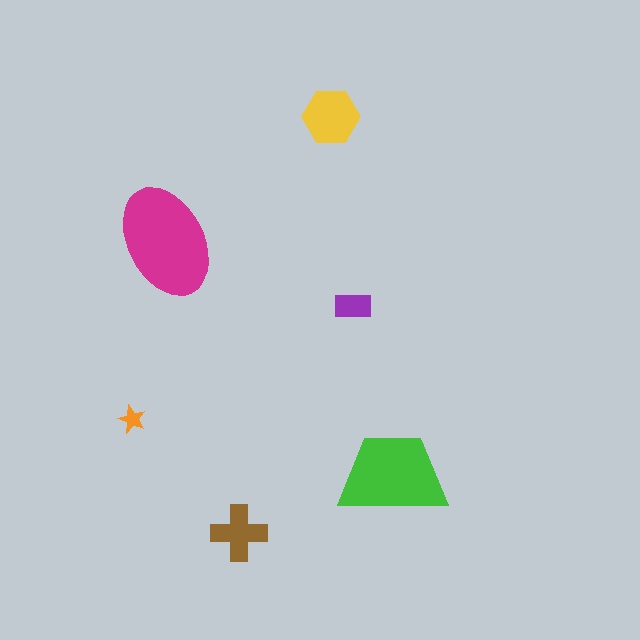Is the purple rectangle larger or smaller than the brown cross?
Smaller.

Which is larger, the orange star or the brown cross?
The brown cross.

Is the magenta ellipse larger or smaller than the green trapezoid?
Larger.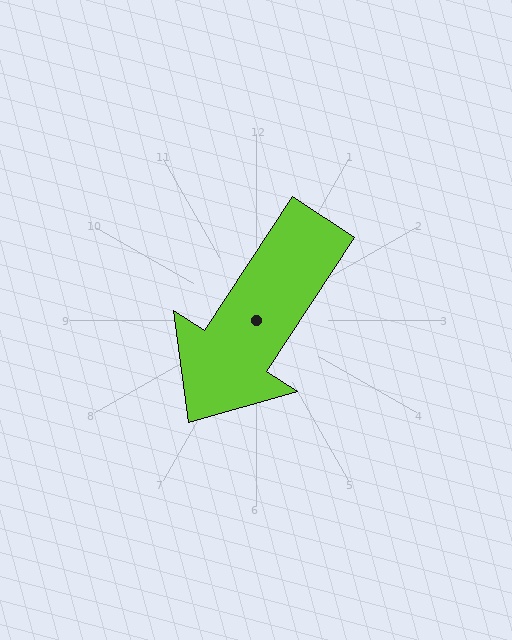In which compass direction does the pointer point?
Southwest.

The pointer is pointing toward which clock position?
Roughly 7 o'clock.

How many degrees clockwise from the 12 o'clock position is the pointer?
Approximately 213 degrees.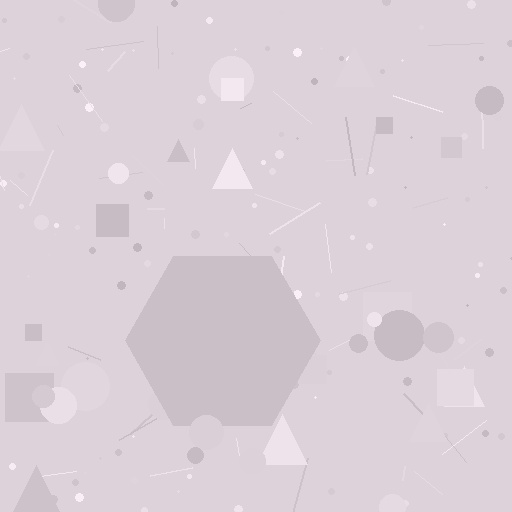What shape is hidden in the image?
A hexagon is hidden in the image.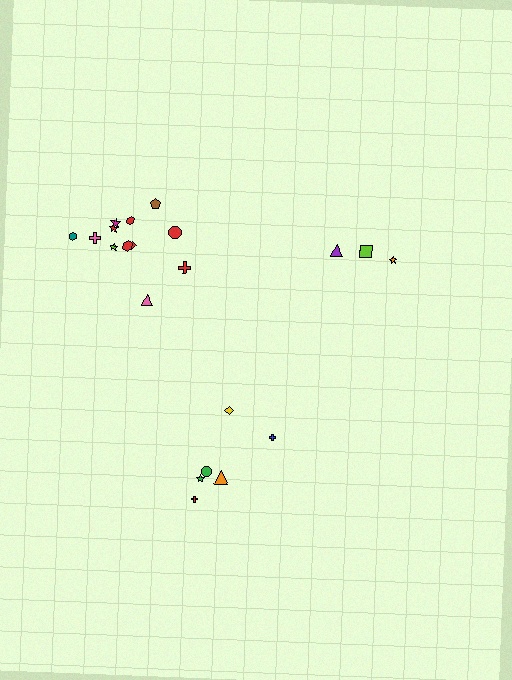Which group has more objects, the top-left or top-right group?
The top-left group.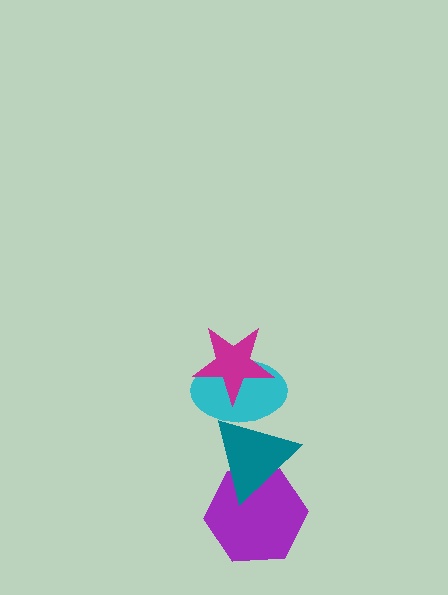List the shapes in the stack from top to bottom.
From top to bottom: the magenta star, the cyan ellipse, the teal triangle, the purple hexagon.